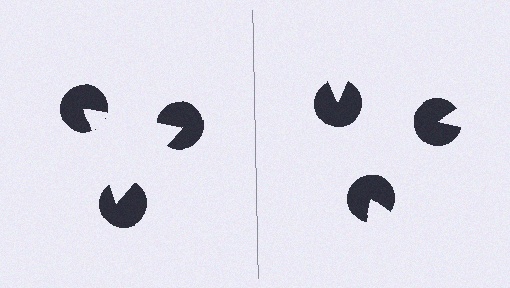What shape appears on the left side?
An illusory triangle.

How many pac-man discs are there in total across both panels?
6 — 3 on each side.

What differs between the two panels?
The pac-man discs are positioned identically on both sides; only the wedge orientations differ. On the left they align to a triangle; on the right they are misaligned.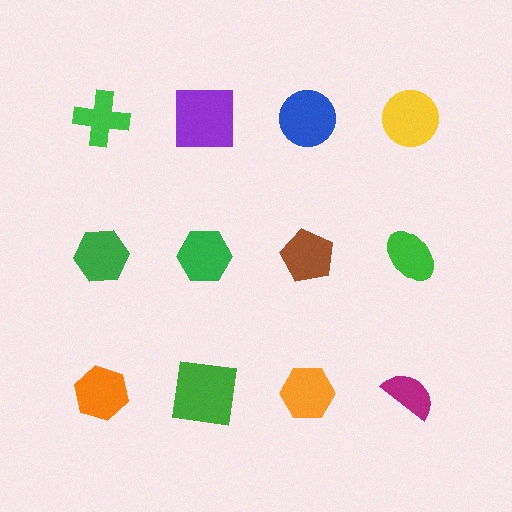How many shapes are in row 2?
4 shapes.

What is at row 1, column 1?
A green cross.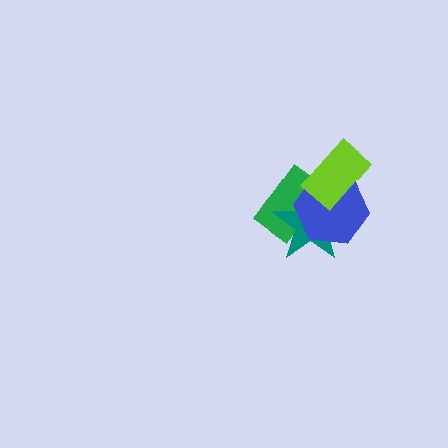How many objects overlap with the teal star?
3 objects overlap with the teal star.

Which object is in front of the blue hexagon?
The lime rectangle is in front of the blue hexagon.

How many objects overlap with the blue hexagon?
3 objects overlap with the blue hexagon.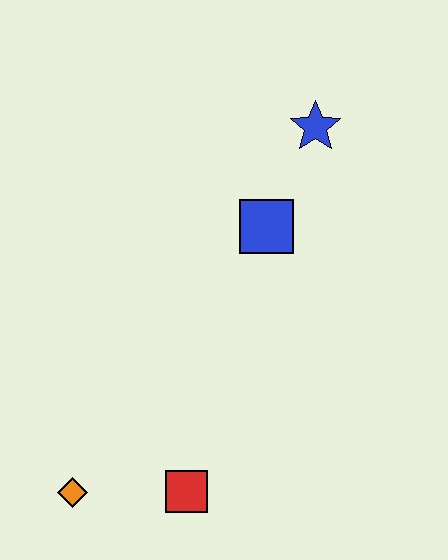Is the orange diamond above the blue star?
No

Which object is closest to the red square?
The orange diamond is closest to the red square.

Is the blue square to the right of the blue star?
No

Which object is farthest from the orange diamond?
The blue star is farthest from the orange diamond.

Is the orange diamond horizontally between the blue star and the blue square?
No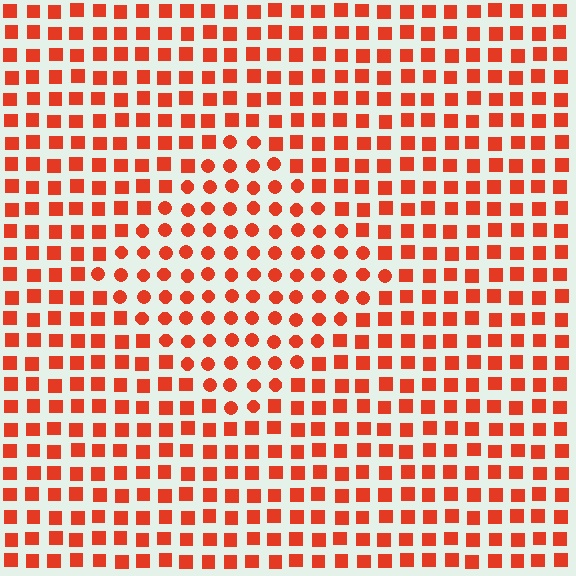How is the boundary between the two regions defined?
The boundary is defined by a change in element shape: circles inside vs. squares outside. All elements share the same color and spacing.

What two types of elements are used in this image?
The image uses circles inside the diamond region and squares outside it.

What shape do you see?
I see a diamond.